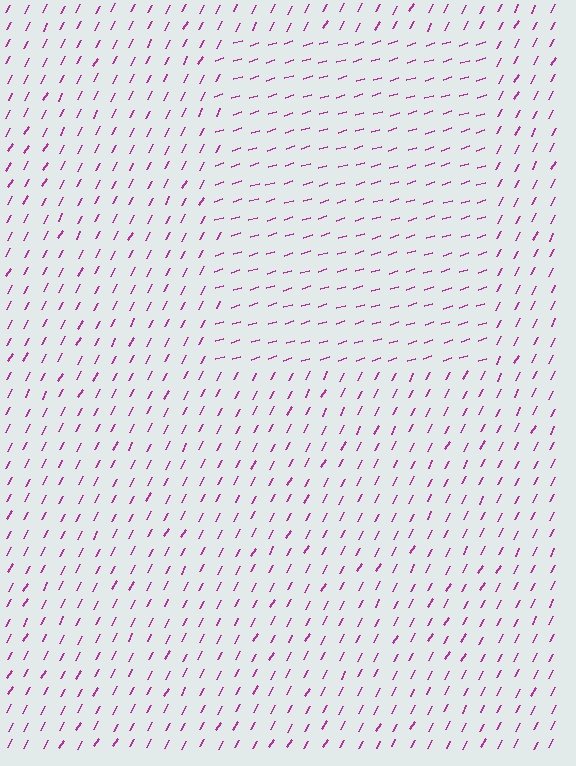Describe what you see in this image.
The image is filled with small magenta line segments. A rectangle region in the image has lines oriented differently from the surrounding lines, creating a visible texture boundary.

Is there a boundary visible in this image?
Yes, there is a texture boundary formed by a change in line orientation.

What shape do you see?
I see a rectangle.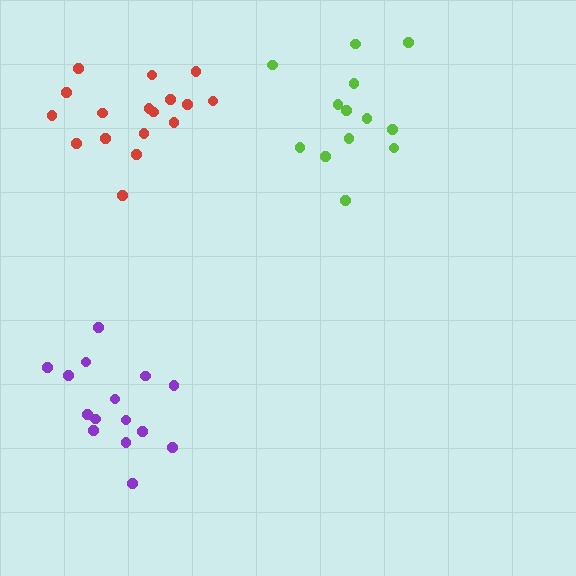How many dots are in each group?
Group 1: 15 dots, Group 2: 13 dots, Group 3: 17 dots (45 total).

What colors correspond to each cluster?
The clusters are colored: purple, lime, red.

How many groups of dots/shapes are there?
There are 3 groups.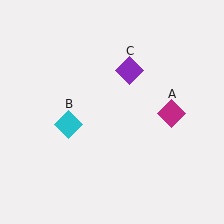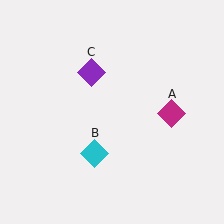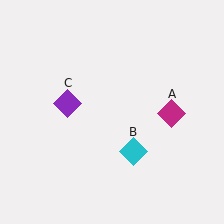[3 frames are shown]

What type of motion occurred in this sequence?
The cyan diamond (object B), purple diamond (object C) rotated counterclockwise around the center of the scene.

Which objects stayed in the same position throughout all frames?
Magenta diamond (object A) remained stationary.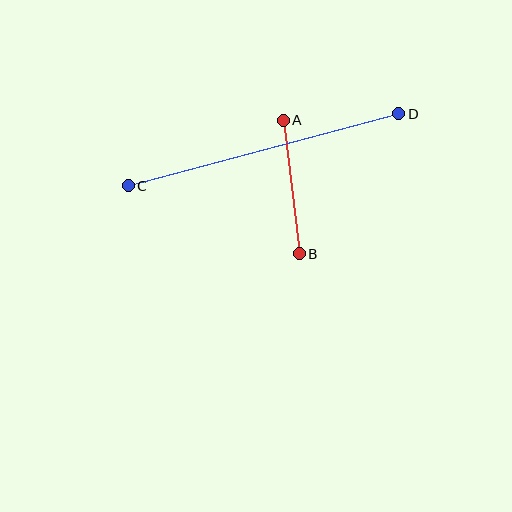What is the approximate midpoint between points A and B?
The midpoint is at approximately (291, 187) pixels.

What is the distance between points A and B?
The distance is approximately 134 pixels.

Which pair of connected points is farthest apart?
Points C and D are farthest apart.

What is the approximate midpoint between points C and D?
The midpoint is at approximately (264, 150) pixels.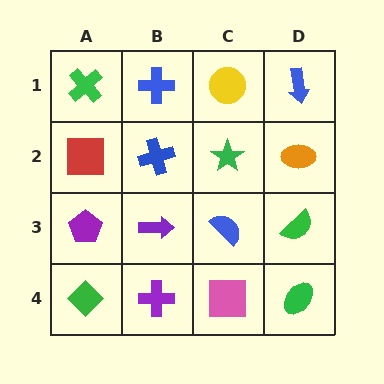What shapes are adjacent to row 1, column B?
A blue cross (row 2, column B), a green cross (row 1, column A), a yellow circle (row 1, column C).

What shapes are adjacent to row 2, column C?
A yellow circle (row 1, column C), a blue semicircle (row 3, column C), a blue cross (row 2, column B), an orange ellipse (row 2, column D).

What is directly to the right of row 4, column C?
A green ellipse.